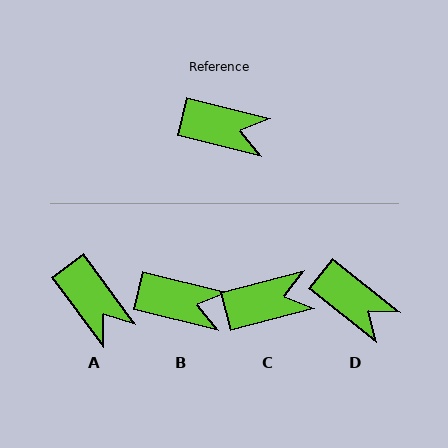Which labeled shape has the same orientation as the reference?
B.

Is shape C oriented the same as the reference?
No, it is off by about 28 degrees.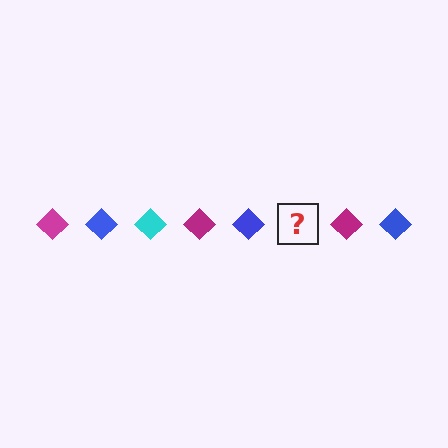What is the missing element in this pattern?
The missing element is a cyan diamond.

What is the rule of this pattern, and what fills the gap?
The rule is that the pattern cycles through magenta, blue, cyan diamonds. The gap should be filled with a cyan diamond.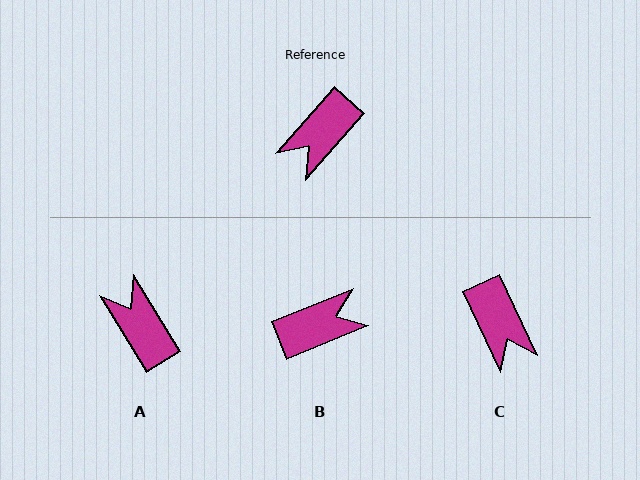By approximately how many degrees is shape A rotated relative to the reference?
Approximately 107 degrees clockwise.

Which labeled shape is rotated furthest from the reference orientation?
B, about 154 degrees away.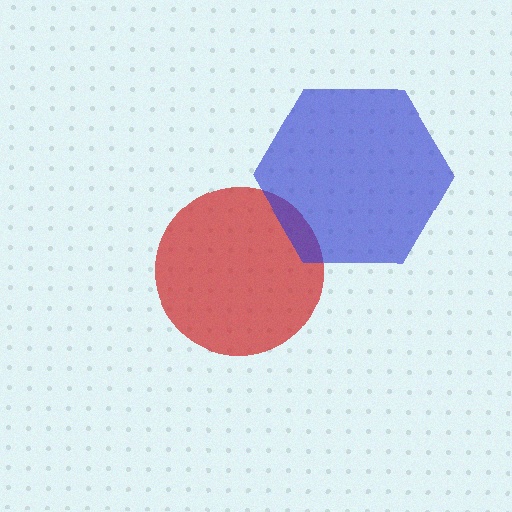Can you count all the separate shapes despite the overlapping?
Yes, there are 2 separate shapes.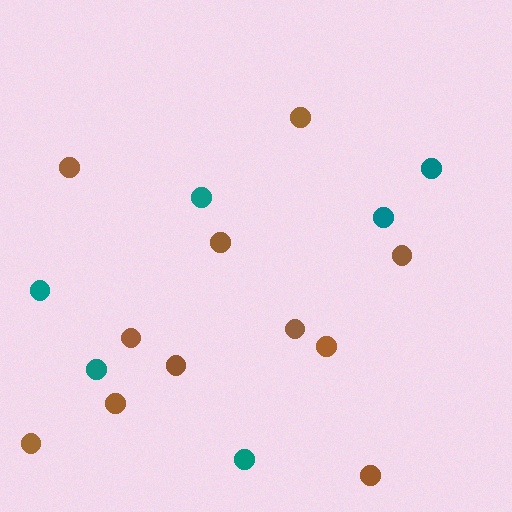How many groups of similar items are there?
There are 2 groups: one group of teal circles (6) and one group of brown circles (11).